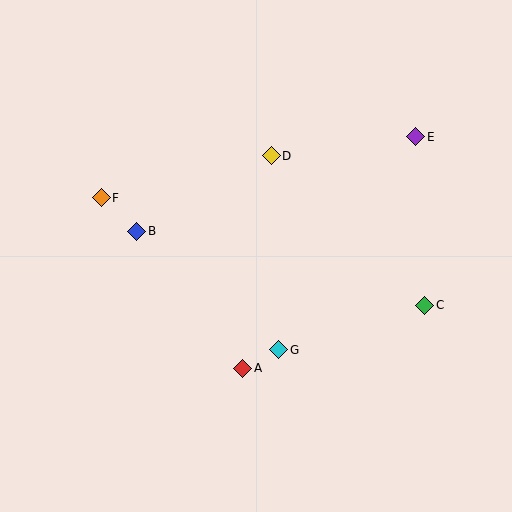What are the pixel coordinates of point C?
Point C is at (425, 305).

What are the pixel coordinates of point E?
Point E is at (416, 137).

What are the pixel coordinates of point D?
Point D is at (271, 156).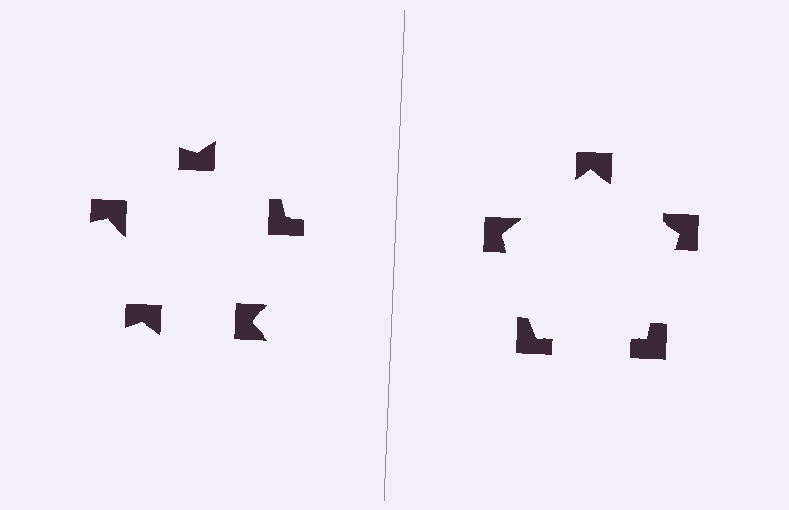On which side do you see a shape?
An illusory pentagon appears on the right side. On the left side the wedge cuts are rotated, so no coherent shape forms.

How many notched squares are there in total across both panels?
10 — 5 on each side.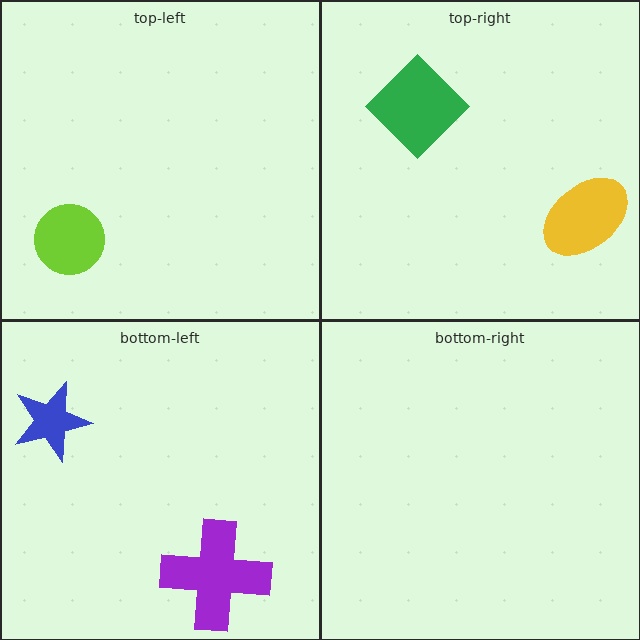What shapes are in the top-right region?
The green diamond, the yellow ellipse.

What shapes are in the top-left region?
The lime circle.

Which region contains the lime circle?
The top-left region.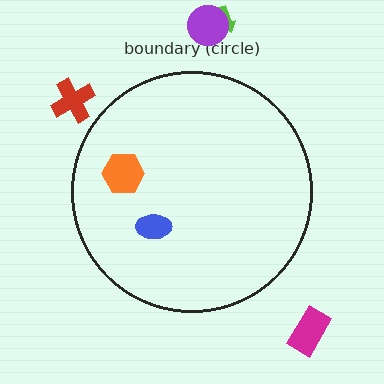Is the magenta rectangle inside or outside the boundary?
Outside.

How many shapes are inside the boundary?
2 inside, 4 outside.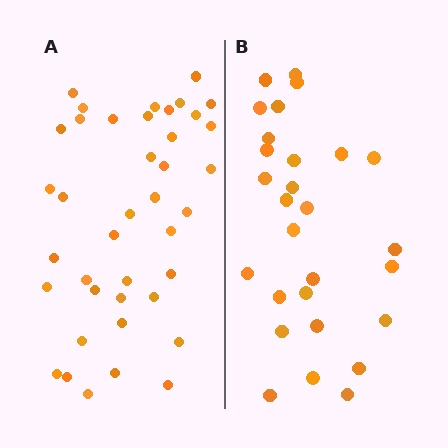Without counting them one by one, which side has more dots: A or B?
Region A (the left region) has more dots.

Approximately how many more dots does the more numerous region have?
Region A has roughly 12 or so more dots than region B.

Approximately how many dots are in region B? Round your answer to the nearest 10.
About 30 dots. (The exact count is 28, which rounds to 30.)